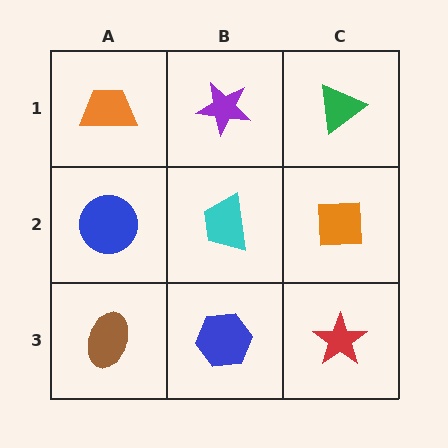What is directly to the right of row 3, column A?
A blue hexagon.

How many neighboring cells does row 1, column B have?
3.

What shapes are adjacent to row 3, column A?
A blue circle (row 2, column A), a blue hexagon (row 3, column B).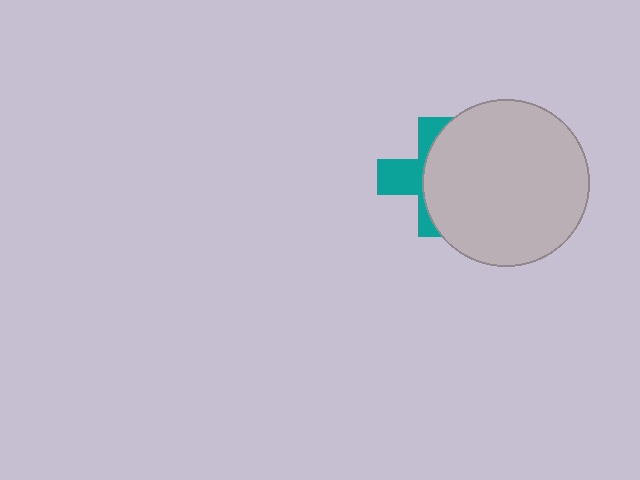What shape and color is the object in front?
The object in front is a light gray circle.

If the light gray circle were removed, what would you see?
You would see the complete teal cross.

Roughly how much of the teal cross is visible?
A small part of it is visible (roughly 40%).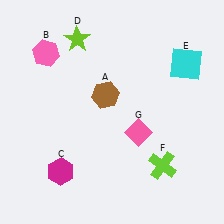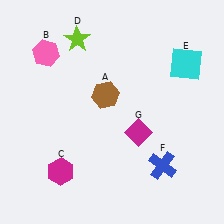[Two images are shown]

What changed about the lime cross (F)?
In Image 1, F is lime. In Image 2, it changed to blue.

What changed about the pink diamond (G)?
In Image 1, G is pink. In Image 2, it changed to magenta.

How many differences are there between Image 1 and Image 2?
There are 2 differences between the two images.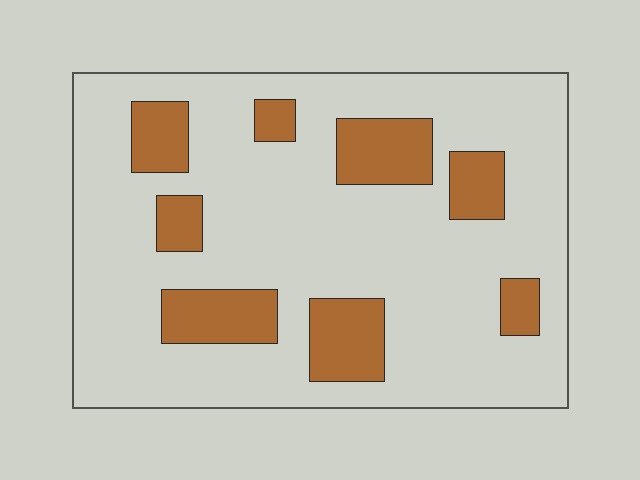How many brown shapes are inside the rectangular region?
8.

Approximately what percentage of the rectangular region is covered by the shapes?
Approximately 20%.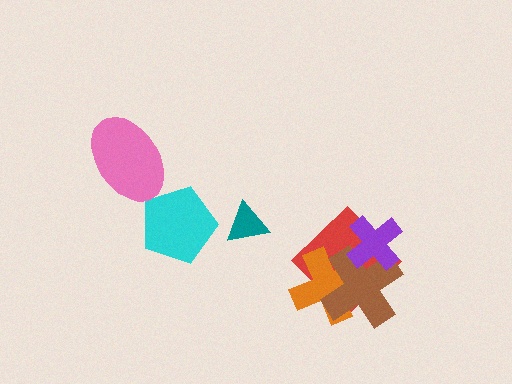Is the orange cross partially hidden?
Yes, it is partially covered by another shape.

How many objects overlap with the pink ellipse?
0 objects overlap with the pink ellipse.